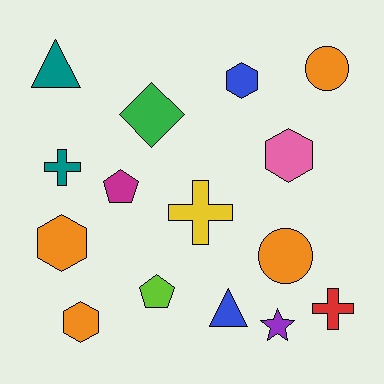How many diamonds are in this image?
There is 1 diamond.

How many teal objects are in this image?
There are 2 teal objects.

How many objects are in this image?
There are 15 objects.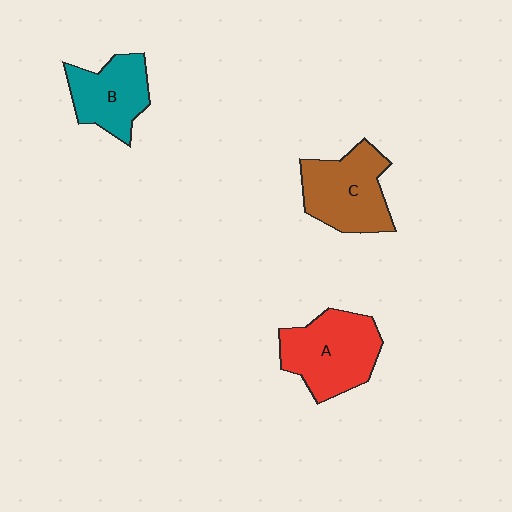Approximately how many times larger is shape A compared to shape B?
Approximately 1.3 times.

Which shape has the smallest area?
Shape B (teal).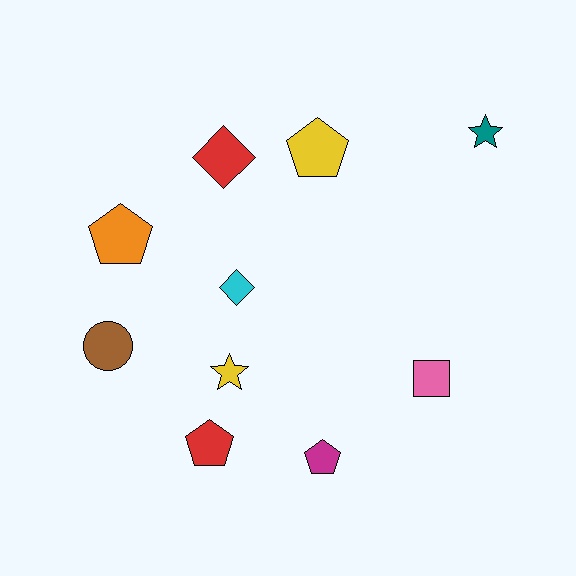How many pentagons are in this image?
There are 4 pentagons.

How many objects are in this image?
There are 10 objects.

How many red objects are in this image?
There are 2 red objects.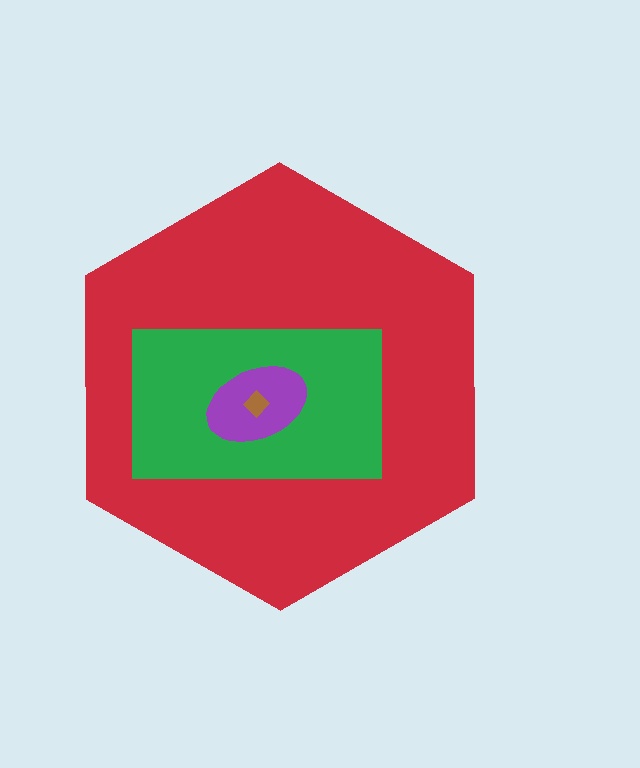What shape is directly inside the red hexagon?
The green rectangle.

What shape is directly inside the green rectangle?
The purple ellipse.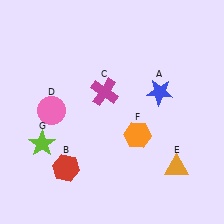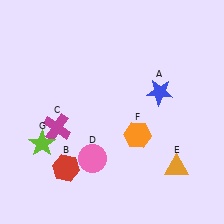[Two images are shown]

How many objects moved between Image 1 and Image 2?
2 objects moved between the two images.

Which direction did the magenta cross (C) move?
The magenta cross (C) moved left.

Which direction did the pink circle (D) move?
The pink circle (D) moved down.